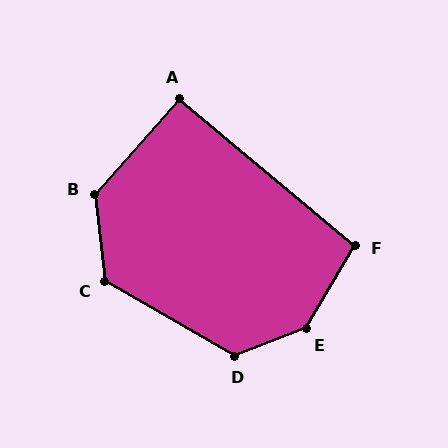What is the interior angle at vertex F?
Approximately 99 degrees (obtuse).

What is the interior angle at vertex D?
Approximately 129 degrees (obtuse).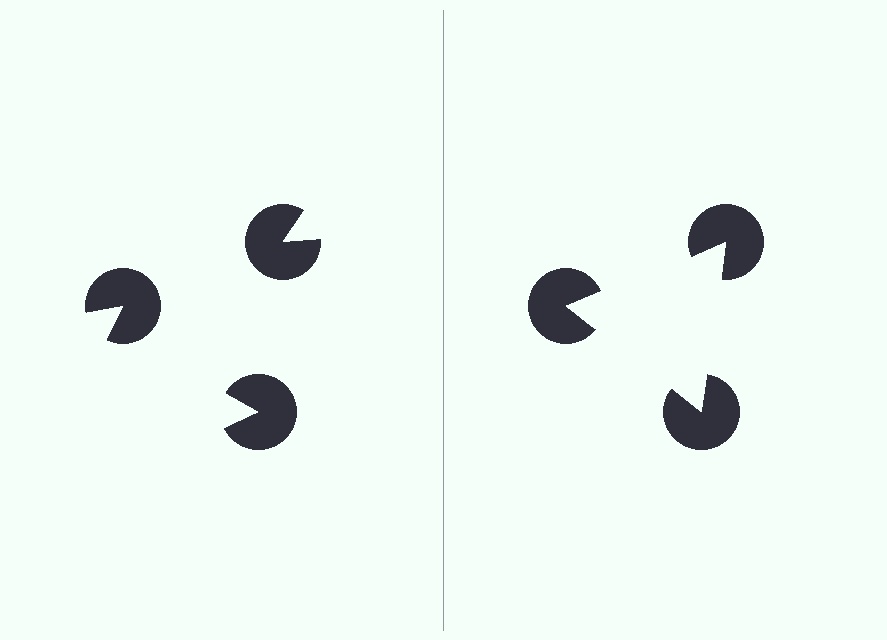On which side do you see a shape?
An illusory triangle appears on the right side. On the left side the wedge cuts are rotated, so no coherent shape forms.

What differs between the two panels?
The pac-man discs are positioned identically on both sides; only the wedge orientations differ. On the right they align to a triangle; on the left they are misaligned.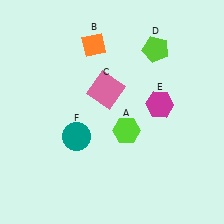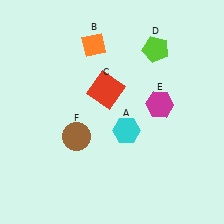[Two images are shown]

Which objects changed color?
A changed from lime to cyan. C changed from pink to red. F changed from teal to brown.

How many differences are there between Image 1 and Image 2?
There are 3 differences between the two images.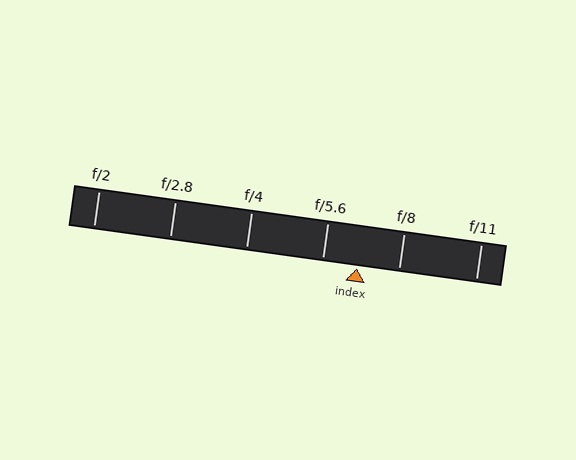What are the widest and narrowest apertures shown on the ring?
The widest aperture shown is f/2 and the narrowest is f/11.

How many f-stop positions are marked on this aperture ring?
There are 6 f-stop positions marked.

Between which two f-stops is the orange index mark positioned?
The index mark is between f/5.6 and f/8.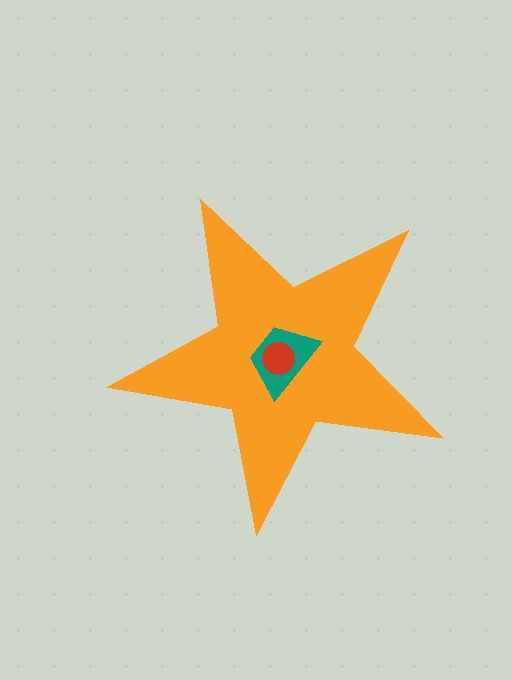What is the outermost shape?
The orange star.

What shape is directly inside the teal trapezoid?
The red circle.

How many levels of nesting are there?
3.